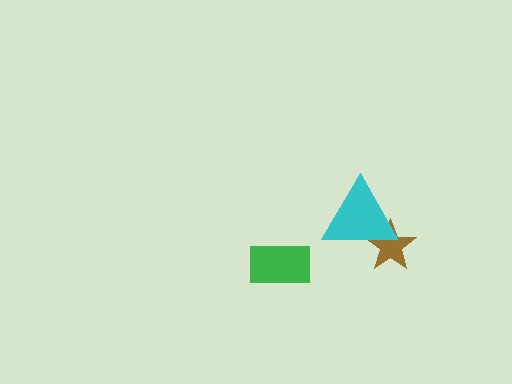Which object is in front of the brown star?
The cyan triangle is in front of the brown star.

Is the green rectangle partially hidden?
No, no other shape covers it.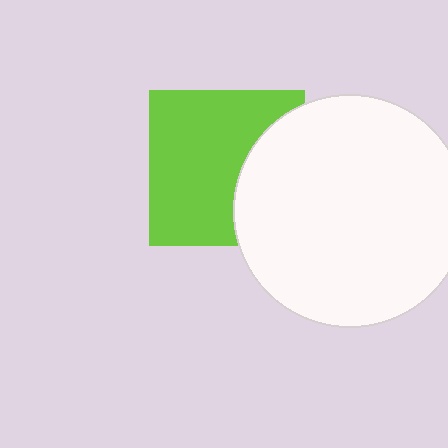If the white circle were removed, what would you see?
You would see the complete lime square.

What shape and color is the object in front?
The object in front is a white circle.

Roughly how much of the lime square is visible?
Most of it is visible (roughly 67%).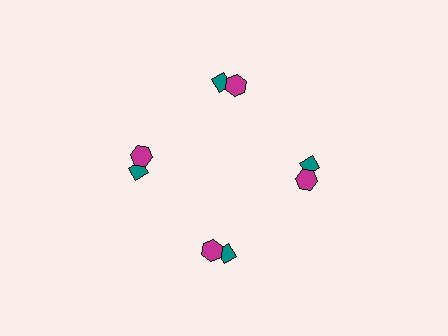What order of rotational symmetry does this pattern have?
This pattern has 4-fold rotational symmetry.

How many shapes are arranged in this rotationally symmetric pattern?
There are 8 shapes, arranged in 4 groups of 2.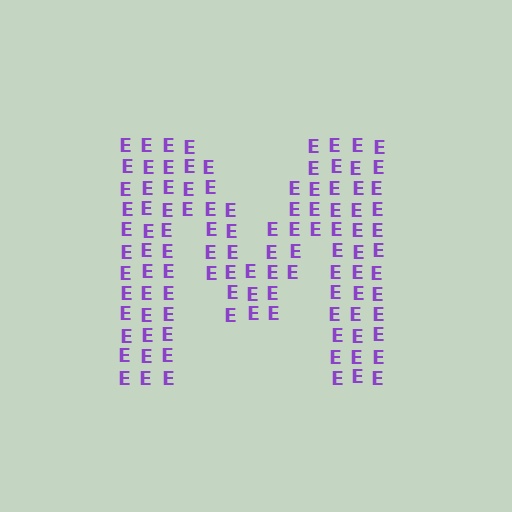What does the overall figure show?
The overall figure shows the letter M.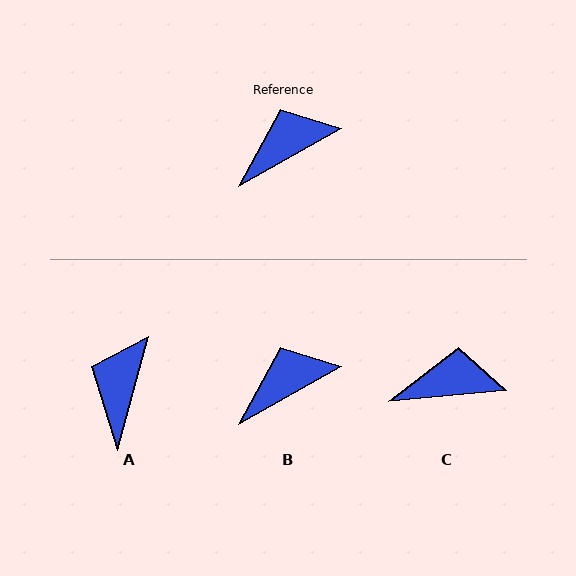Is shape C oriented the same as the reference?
No, it is off by about 24 degrees.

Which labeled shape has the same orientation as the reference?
B.